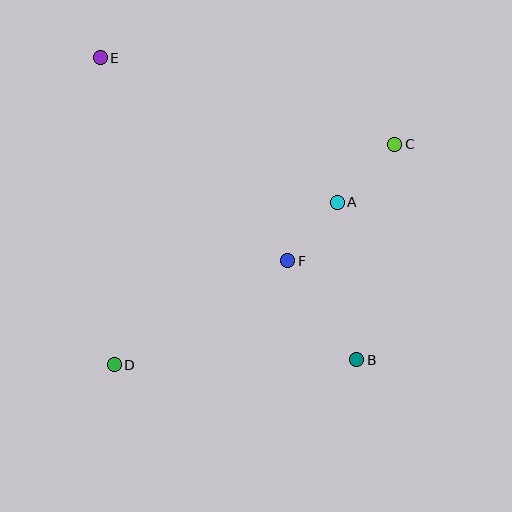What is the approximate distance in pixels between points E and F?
The distance between E and F is approximately 276 pixels.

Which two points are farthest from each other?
Points B and E are farthest from each other.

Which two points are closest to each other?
Points A and F are closest to each other.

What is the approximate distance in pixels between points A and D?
The distance between A and D is approximately 276 pixels.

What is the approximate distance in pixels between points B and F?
The distance between B and F is approximately 121 pixels.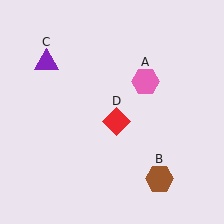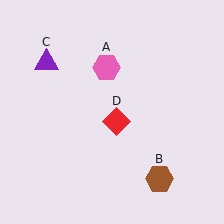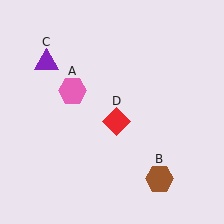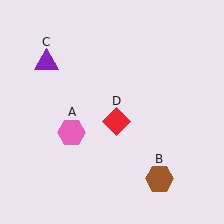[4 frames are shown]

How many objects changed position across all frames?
1 object changed position: pink hexagon (object A).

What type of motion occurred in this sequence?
The pink hexagon (object A) rotated counterclockwise around the center of the scene.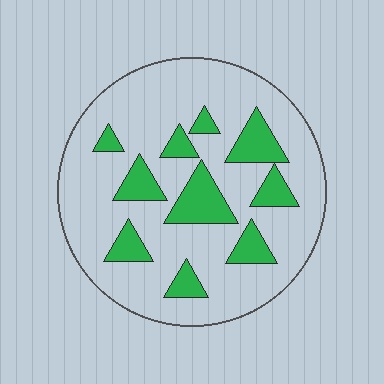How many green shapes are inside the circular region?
10.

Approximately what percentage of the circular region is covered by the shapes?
Approximately 20%.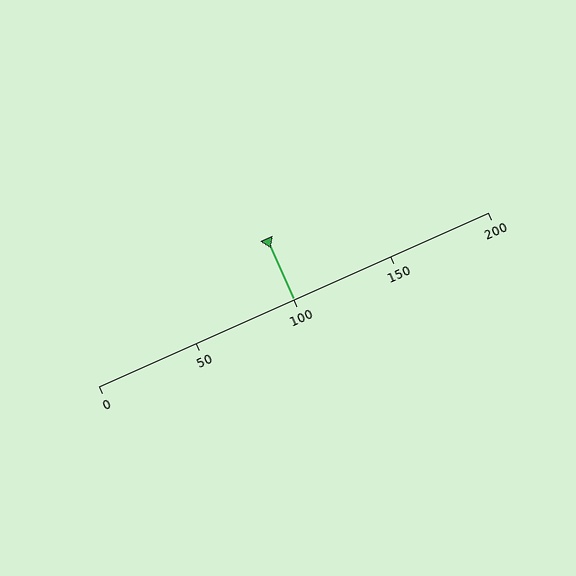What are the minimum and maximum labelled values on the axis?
The axis runs from 0 to 200.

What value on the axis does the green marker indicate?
The marker indicates approximately 100.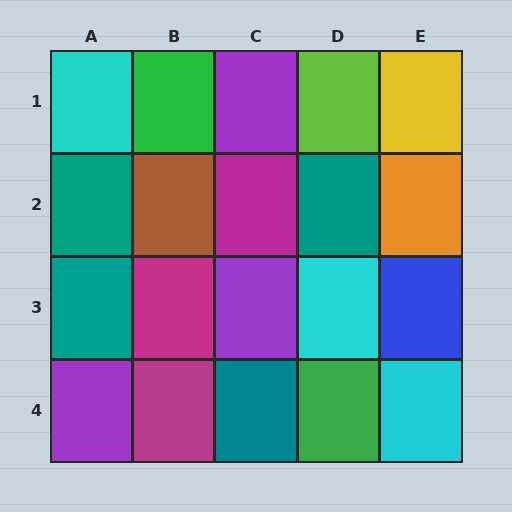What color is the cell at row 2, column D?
Teal.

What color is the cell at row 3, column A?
Teal.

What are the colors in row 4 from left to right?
Purple, magenta, teal, green, cyan.